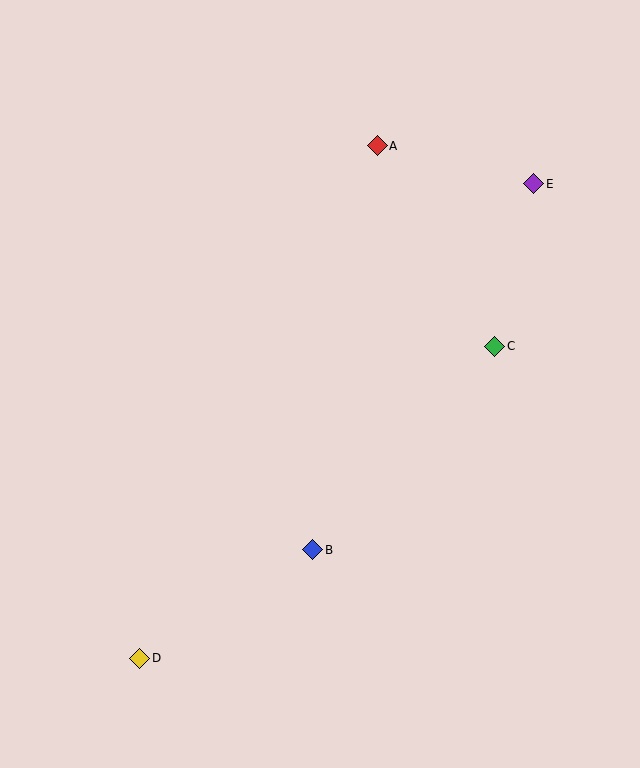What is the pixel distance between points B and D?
The distance between B and D is 204 pixels.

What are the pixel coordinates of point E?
Point E is at (534, 184).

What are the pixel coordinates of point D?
Point D is at (140, 658).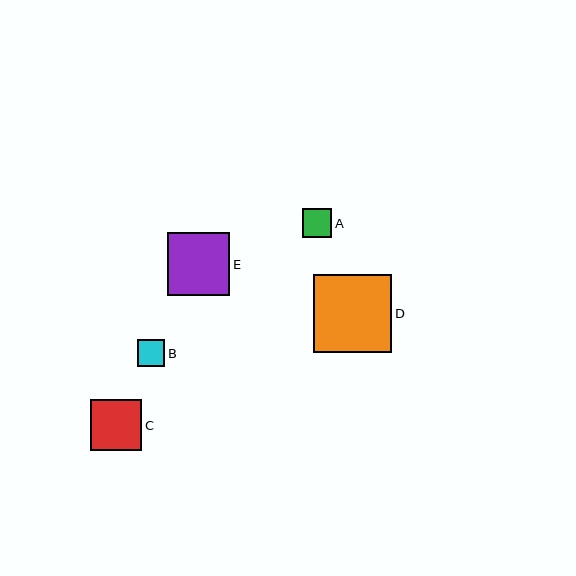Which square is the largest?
Square D is the largest with a size of approximately 78 pixels.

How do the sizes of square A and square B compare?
Square A and square B are approximately the same size.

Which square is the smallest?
Square B is the smallest with a size of approximately 27 pixels.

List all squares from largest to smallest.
From largest to smallest: D, E, C, A, B.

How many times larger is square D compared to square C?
Square D is approximately 1.5 times the size of square C.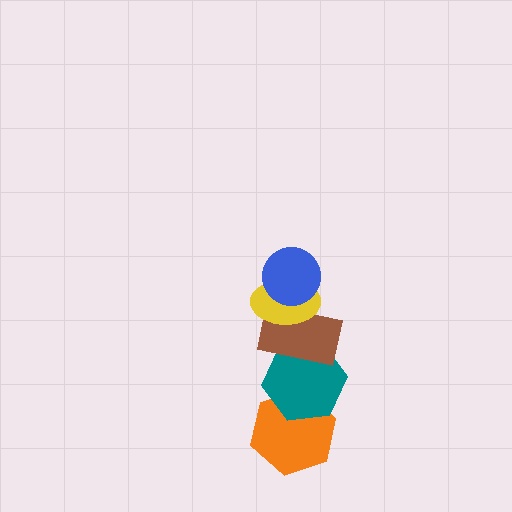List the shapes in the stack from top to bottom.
From top to bottom: the blue circle, the yellow ellipse, the brown rectangle, the teal hexagon, the orange hexagon.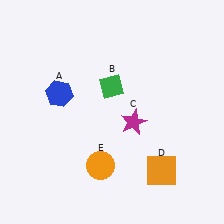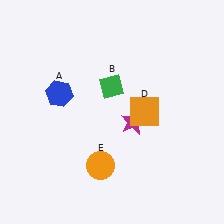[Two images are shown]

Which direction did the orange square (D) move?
The orange square (D) moved up.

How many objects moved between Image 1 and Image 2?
1 object moved between the two images.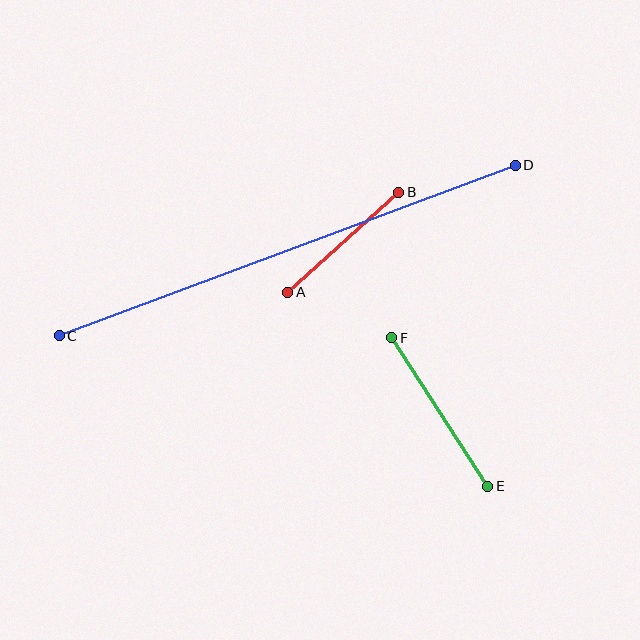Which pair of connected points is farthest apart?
Points C and D are farthest apart.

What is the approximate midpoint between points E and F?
The midpoint is at approximately (440, 412) pixels.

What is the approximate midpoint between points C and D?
The midpoint is at approximately (287, 250) pixels.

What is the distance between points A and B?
The distance is approximately 150 pixels.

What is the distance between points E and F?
The distance is approximately 177 pixels.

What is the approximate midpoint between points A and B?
The midpoint is at approximately (343, 242) pixels.